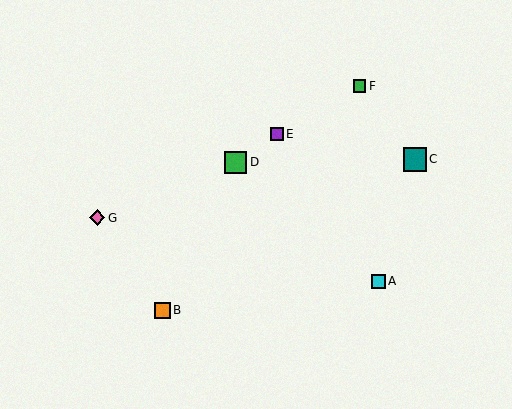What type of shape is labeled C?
Shape C is a teal square.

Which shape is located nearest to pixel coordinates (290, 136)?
The purple square (labeled E) at (277, 134) is nearest to that location.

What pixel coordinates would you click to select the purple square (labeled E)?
Click at (277, 134) to select the purple square E.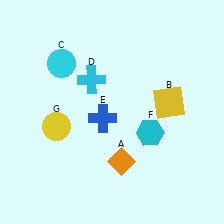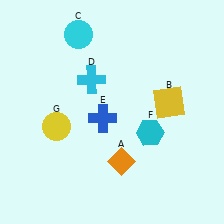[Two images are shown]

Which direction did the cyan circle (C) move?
The cyan circle (C) moved up.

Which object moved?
The cyan circle (C) moved up.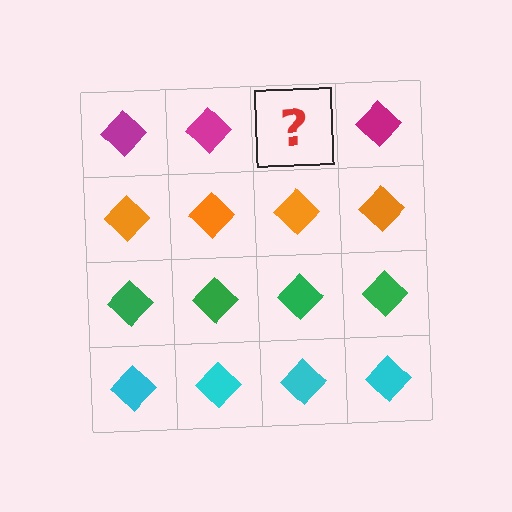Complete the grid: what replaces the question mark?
The question mark should be replaced with a magenta diamond.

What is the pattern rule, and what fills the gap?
The rule is that each row has a consistent color. The gap should be filled with a magenta diamond.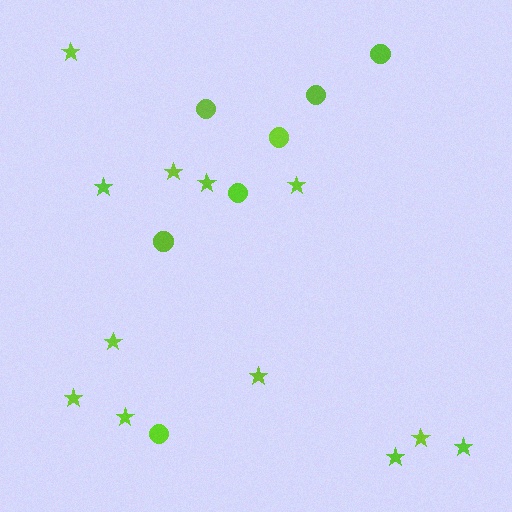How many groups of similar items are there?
There are 2 groups: one group of stars (12) and one group of circles (7).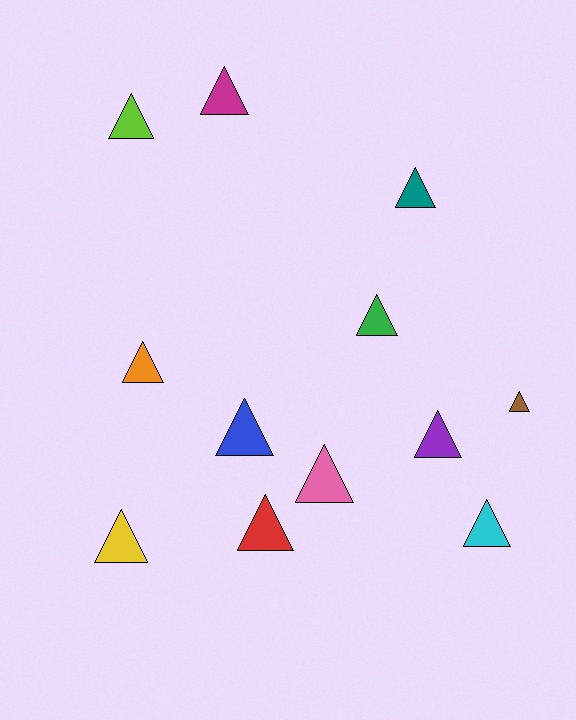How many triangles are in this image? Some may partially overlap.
There are 12 triangles.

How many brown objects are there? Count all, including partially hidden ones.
There is 1 brown object.